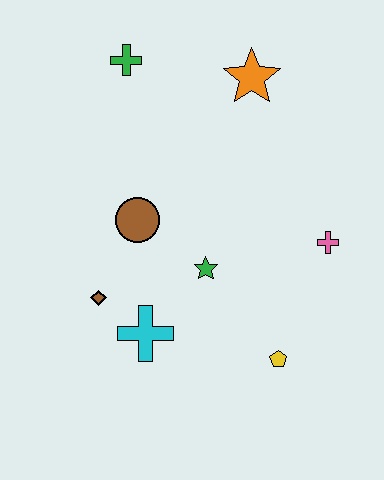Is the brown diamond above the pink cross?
No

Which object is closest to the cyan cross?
The brown diamond is closest to the cyan cross.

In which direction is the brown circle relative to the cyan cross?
The brown circle is above the cyan cross.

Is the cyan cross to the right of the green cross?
Yes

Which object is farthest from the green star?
The green cross is farthest from the green star.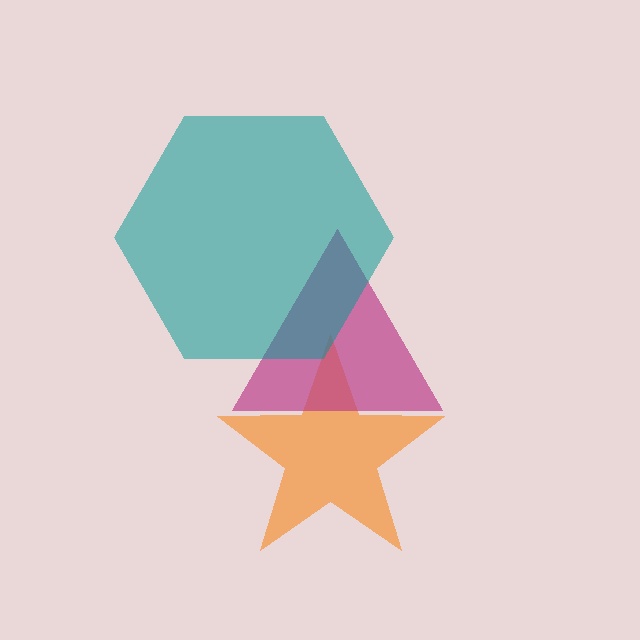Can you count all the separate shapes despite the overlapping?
Yes, there are 3 separate shapes.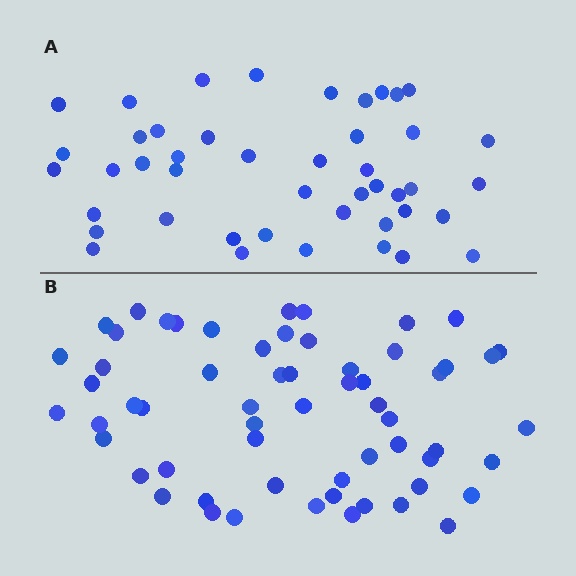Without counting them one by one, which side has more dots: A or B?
Region B (the bottom region) has more dots.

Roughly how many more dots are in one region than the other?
Region B has approximately 15 more dots than region A.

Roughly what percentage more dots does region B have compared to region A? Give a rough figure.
About 35% more.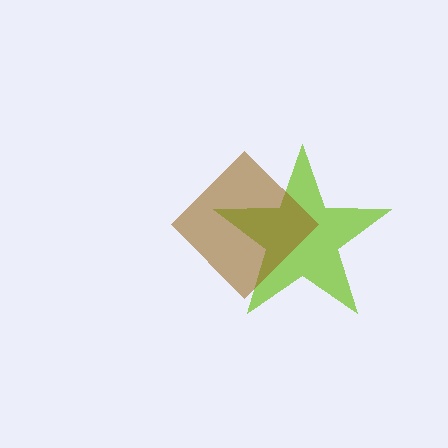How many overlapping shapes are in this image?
There are 2 overlapping shapes in the image.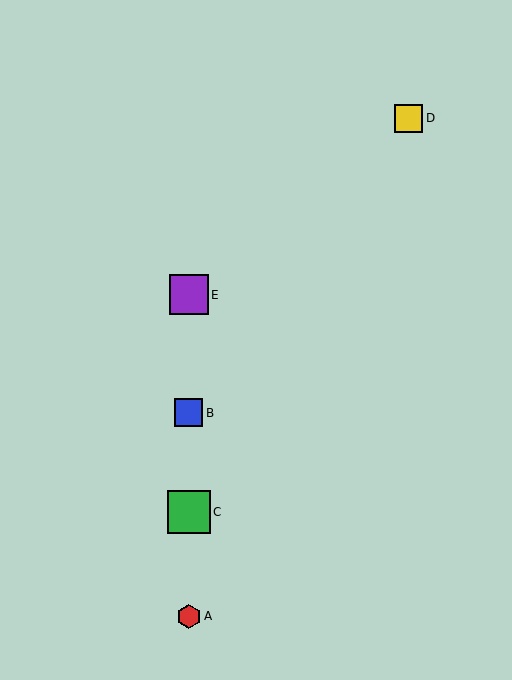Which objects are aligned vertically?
Objects A, B, C, E are aligned vertically.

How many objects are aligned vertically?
4 objects (A, B, C, E) are aligned vertically.